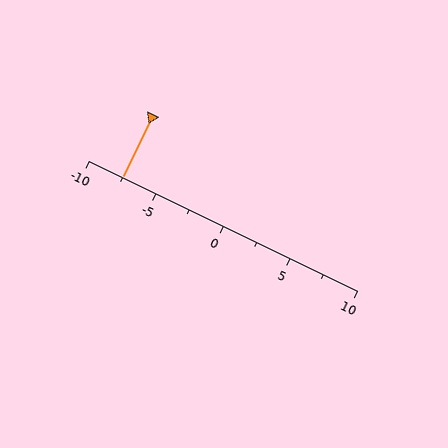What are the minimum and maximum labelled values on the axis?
The axis runs from -10 to 10.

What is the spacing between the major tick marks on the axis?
The major ticks are spaced 5 apart.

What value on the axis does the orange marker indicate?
The marker indicates approximately -7.5.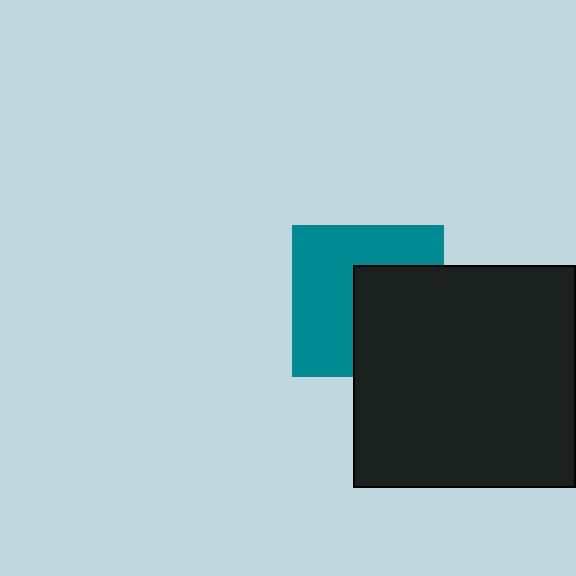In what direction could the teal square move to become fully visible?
The teal square could move left. That would shift it out from behind the black square entirely.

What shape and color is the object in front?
The object in front is a black square.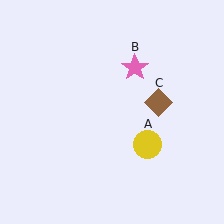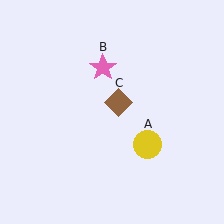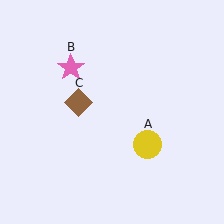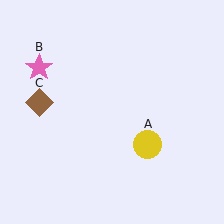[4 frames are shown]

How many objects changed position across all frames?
2 objects changed position: pink star (object B), brown diamond (object C).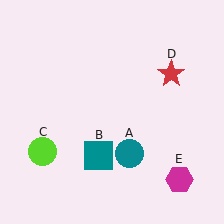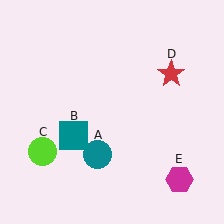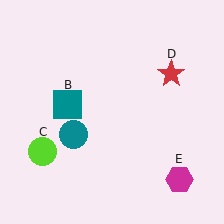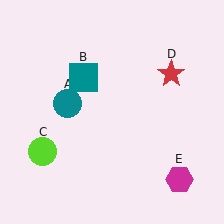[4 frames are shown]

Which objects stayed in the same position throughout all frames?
Lime circle (object C) and red star (object D) and magenta hexagon (object E) remained stationary.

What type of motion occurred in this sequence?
The teal circle (object A), teal square (object B) rotated clockwise around the center of the scene.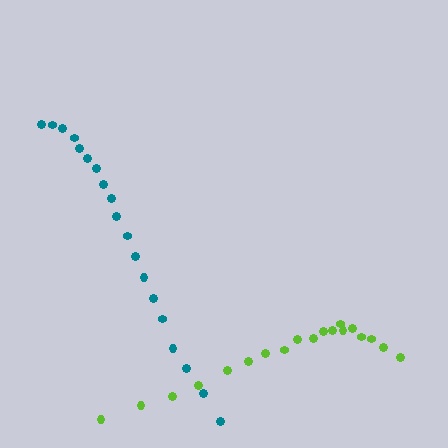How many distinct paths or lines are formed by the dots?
There are 2 distinct paths.